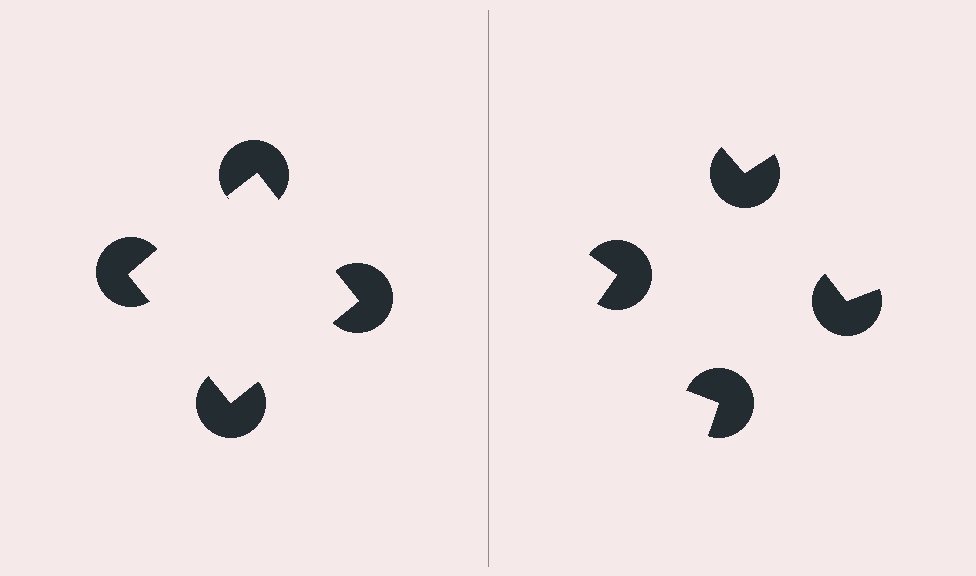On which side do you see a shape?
An illusory square appears on the left side. On the right side the wedge cuts are rotated, so no coherent shape forms.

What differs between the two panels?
The pac-man discs are positioned identically on both sides; only the wedge orientations differ. On the left they align to a square; on the right they are misaligned.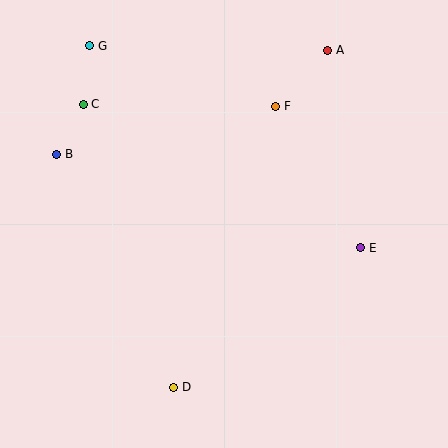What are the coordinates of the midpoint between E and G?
The midpoint between E and G is at (225, 147).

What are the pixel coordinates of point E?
Point E is at (361, 248).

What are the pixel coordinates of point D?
Point D is at (173, 387).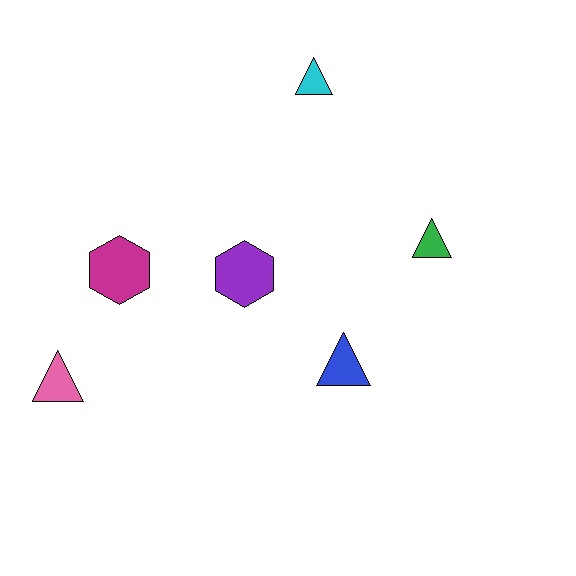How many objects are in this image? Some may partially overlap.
There are 6 objects.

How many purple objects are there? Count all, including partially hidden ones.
There is 1 purple object.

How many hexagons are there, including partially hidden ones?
There are 2 hexagons.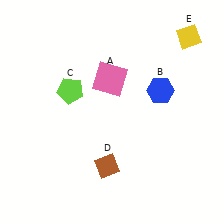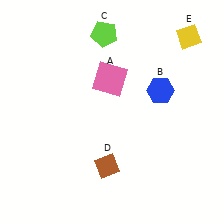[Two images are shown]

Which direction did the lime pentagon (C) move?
The lime pentagon (C) moved up.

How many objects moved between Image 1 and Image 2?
1 object moved between the two images.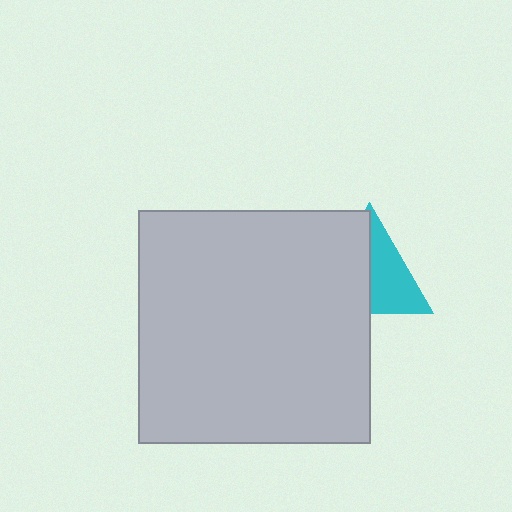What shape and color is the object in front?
The object in front is a light gray square.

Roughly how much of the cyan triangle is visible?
About half of it is visible (roughly 47%).